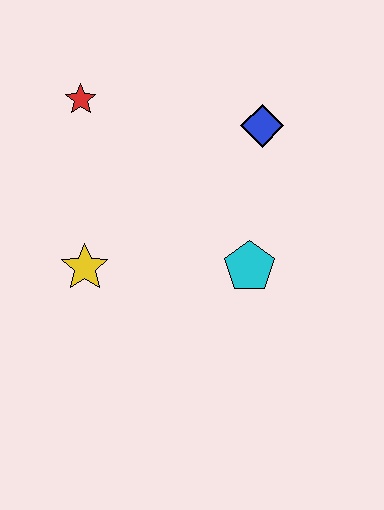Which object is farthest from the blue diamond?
The yellow star is farthest from the blue diamond.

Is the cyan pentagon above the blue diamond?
No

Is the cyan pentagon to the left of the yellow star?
No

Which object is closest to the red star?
The yellow star is closest to the red star.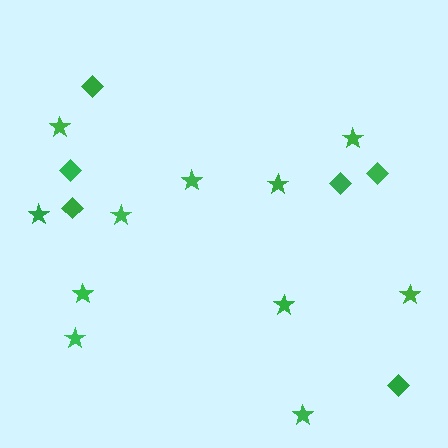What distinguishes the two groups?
There are 2 groups: one group of stars (11) and one group of diamonds (6).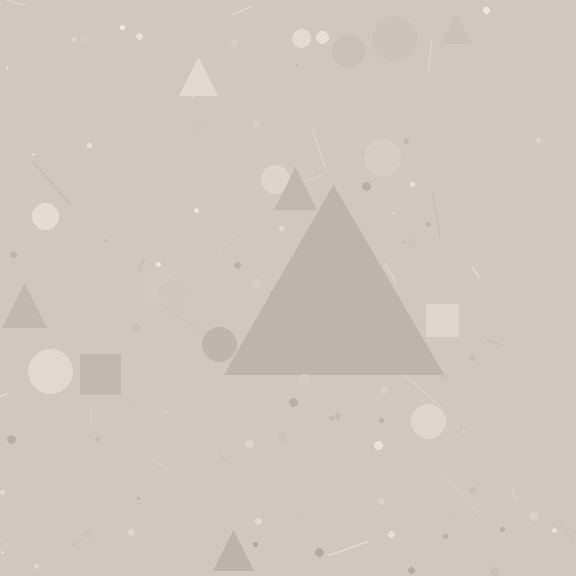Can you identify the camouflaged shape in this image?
The camouflaged shape is a triangle.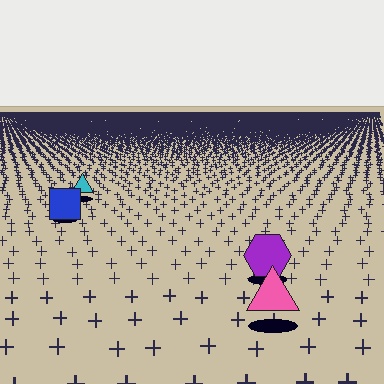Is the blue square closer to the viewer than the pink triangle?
No. The pink triangle is closer — you can tell from the texture gradient: the ground texture is coarser near it.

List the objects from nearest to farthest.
From nearest to farthest: the pink triangle, the purple hexagon, the blue square, the cyan triangle.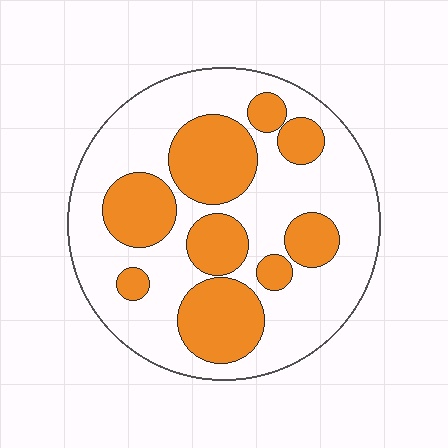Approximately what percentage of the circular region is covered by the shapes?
Approximately 35%.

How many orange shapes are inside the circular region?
9.